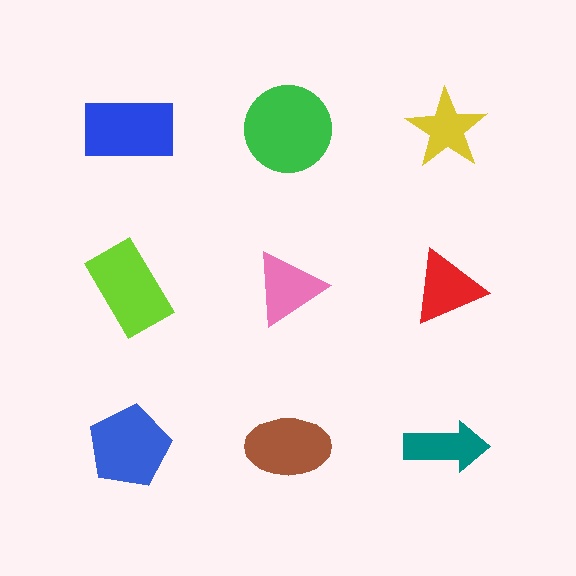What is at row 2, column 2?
A pink triangle.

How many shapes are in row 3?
3 shapes.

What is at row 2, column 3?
A red triangle.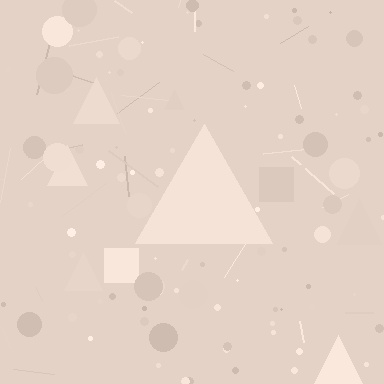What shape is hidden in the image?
A triangle is hidden in the image.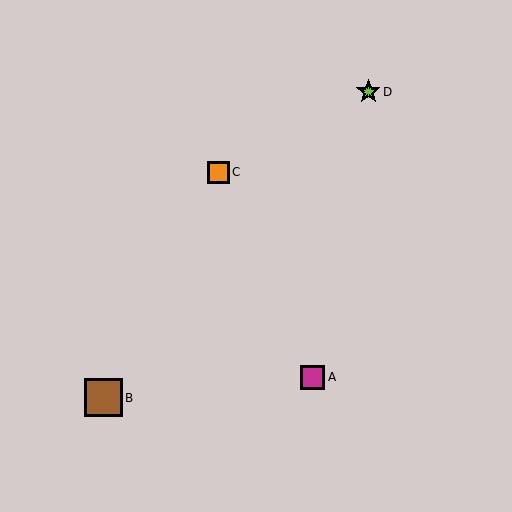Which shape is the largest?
The brown square (labeled B) is the largest.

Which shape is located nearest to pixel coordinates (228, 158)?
The orange square (labeled C) at (218, 172) is nearest to that location.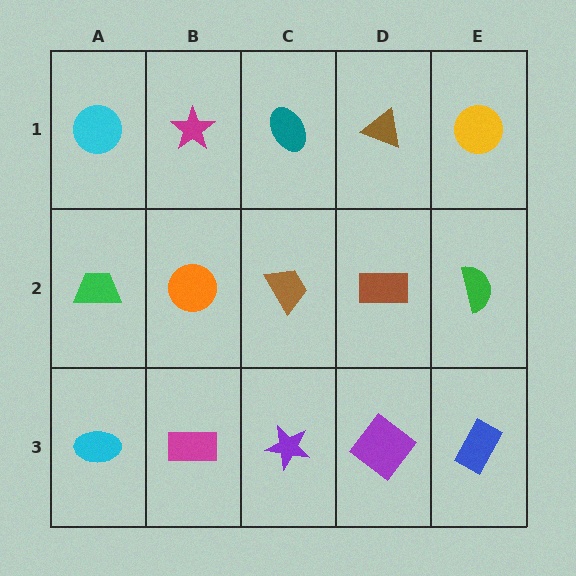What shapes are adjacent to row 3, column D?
A brown rectangle (row 2, column D), a purple star (row 3, column C), a blue rectangle (row 3, column E).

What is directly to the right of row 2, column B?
A brown trapezoid.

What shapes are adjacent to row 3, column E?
A green semicircle (row 2, column E), a purple diamond (row 3, column D).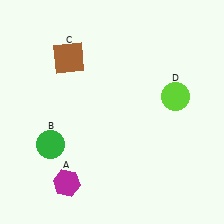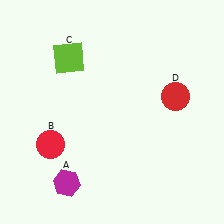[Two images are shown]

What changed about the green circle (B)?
In Image 1, B is green. In Image 2, it changed to red.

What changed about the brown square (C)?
In Image 1, C is brown. In Image 2, it changed to lime.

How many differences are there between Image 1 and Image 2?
There are 3 differences between the two images.